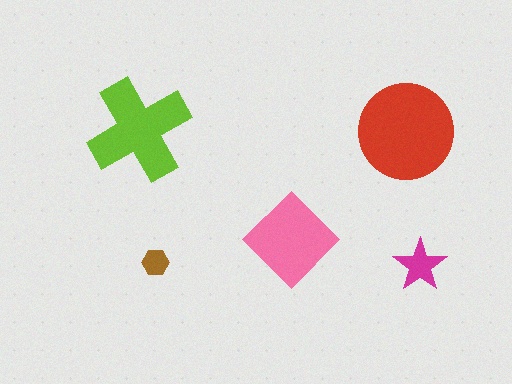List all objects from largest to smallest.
The red circle, the lime cross, the pink diamond, the magenta star, the brown hexagon.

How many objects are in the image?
There are 5 objects in the image.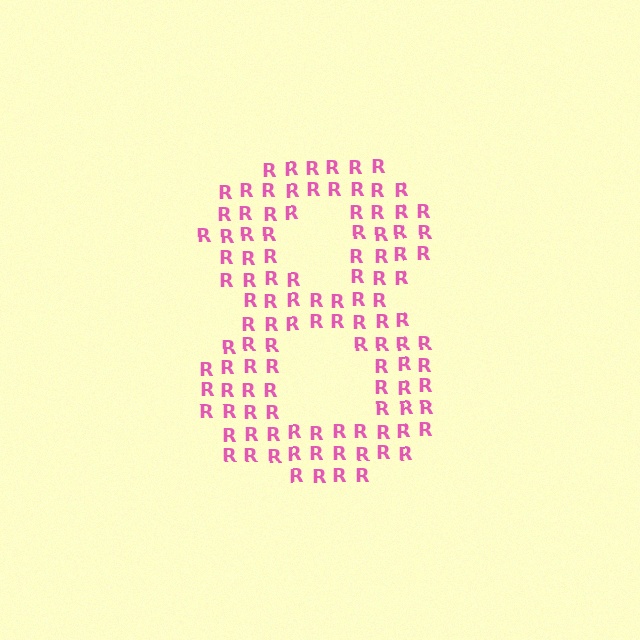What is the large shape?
The large shape is the digit 8.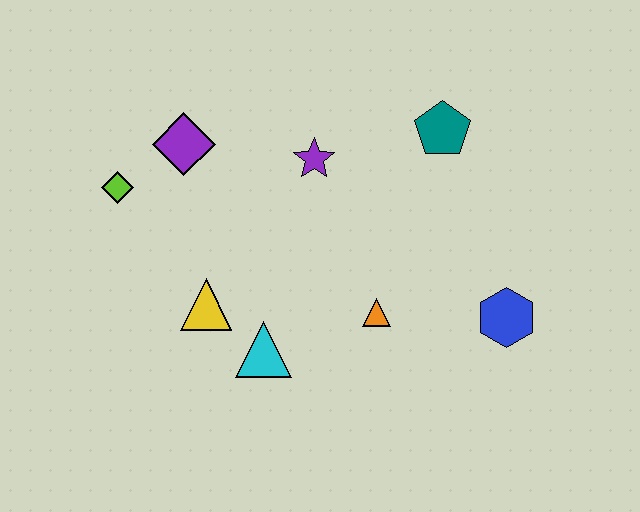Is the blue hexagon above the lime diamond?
No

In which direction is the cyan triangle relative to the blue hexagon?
The cyan triangle is to the left of the blue hexagon.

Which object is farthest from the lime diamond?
The blue hexagon is farthest from the lime diamond.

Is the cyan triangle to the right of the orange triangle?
No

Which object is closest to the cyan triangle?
The yellow triangle is closest to the cyan triangle.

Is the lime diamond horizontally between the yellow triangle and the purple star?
No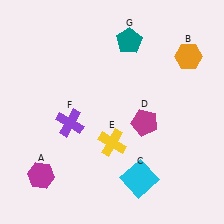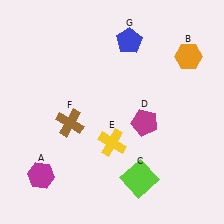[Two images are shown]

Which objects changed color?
C changed from cyan to lime. F changed from purple to brown. G changed from teal to blue.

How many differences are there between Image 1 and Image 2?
There are 3 differences between the two images.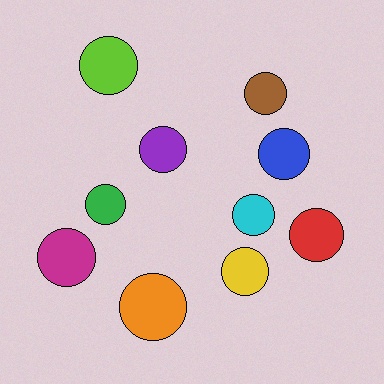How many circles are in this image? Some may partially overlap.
There are 10 circles.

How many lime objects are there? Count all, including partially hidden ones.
There is 1 lime object.